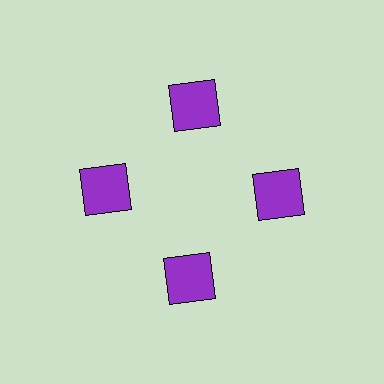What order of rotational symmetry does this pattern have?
This pattern has 4-fold rotational symmetry.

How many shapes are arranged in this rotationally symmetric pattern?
There are 4 shapes, arranged in 4 groups of 1.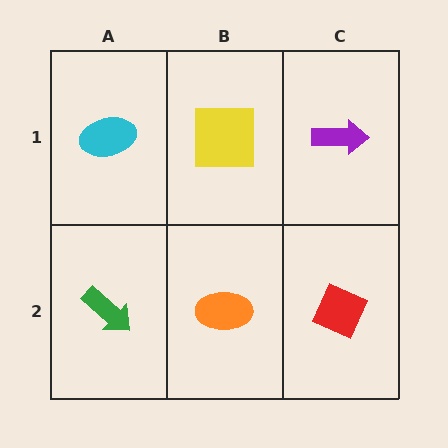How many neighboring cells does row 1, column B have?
3.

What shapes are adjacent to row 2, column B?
A yellow square (row 1, column B), a green arrow (row 2, column A), a red diamond (row 2, column C).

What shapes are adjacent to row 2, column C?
A purple arrow (row 1, column C), an orange ellipse (row 2, column B).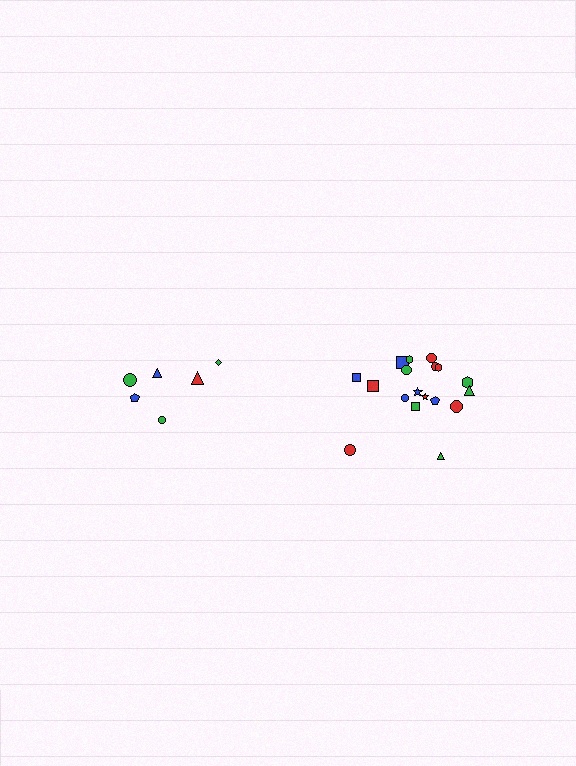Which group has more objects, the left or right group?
The right group.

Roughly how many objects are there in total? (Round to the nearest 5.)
Roughly 25 objects in total.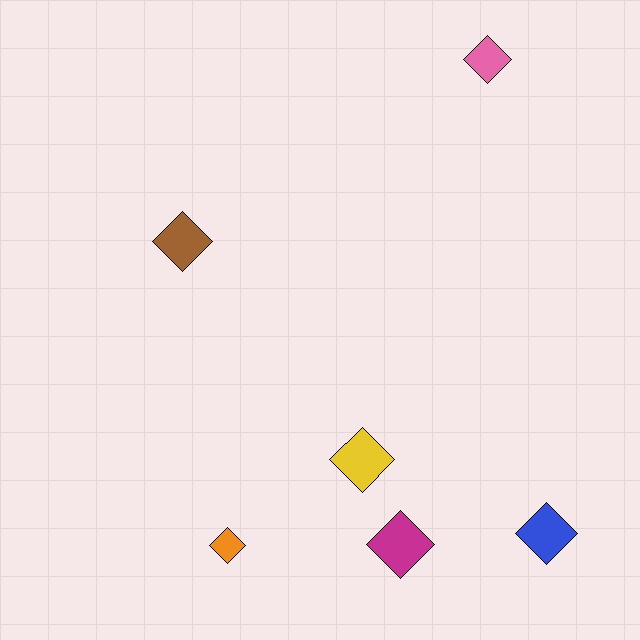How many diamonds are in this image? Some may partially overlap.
There are 6 diamonds.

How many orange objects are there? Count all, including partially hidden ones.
There is 1 orange object.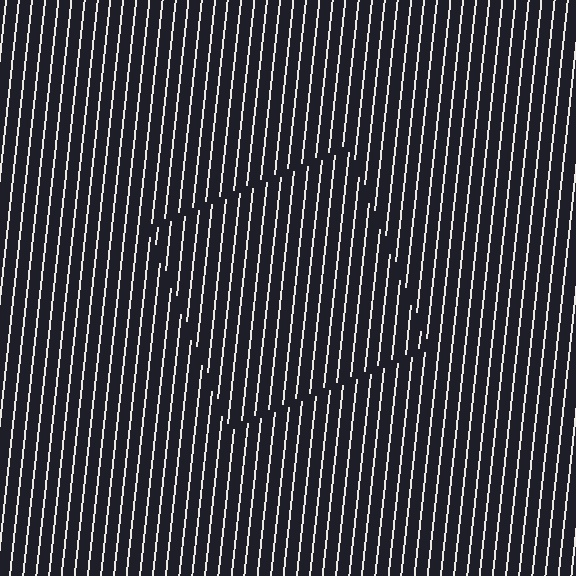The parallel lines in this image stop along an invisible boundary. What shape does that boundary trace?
An illusory square. The interior of the shape contains the same grating, shifted by half a period — the contour is defined by the phase discontinuity where line-ends from the inner and outer gratings abut.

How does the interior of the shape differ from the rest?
The interior of the shape contains the same grating, shifted by half a period — the contour is defined by the phase discontinuity where line-ends from the inner and outer gratings abut.